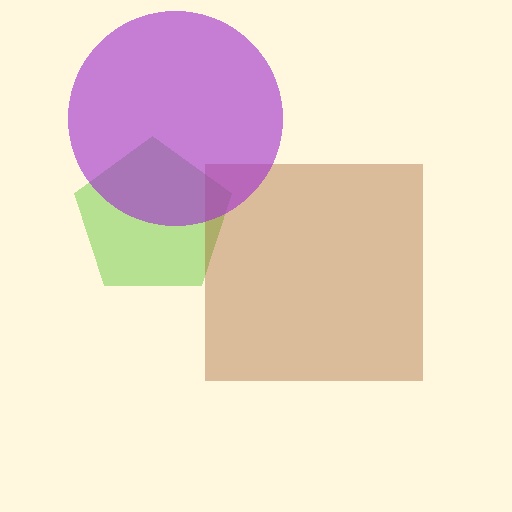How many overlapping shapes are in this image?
There are 3 overlapping shapes in the image.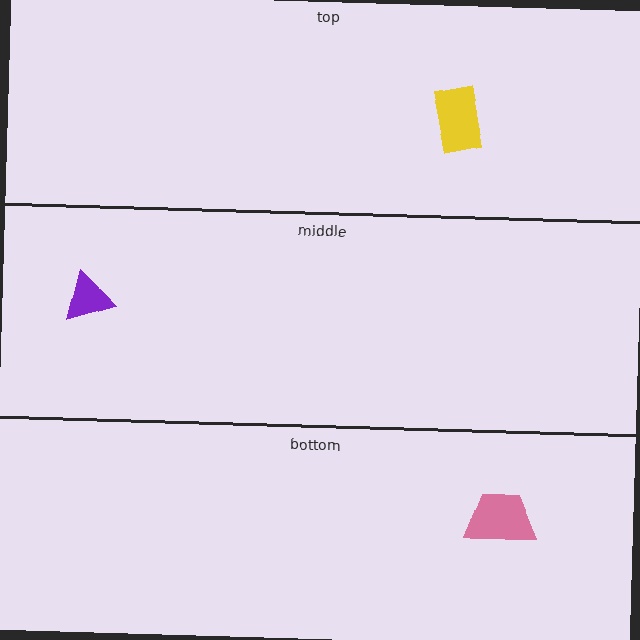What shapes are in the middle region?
The purple triangle.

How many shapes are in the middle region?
1.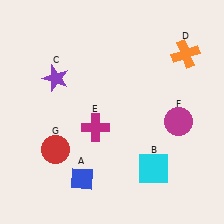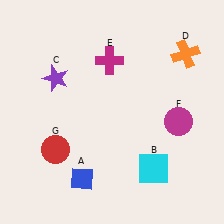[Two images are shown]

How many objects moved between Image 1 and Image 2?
1 object moved between the two images.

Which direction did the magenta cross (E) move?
The magenta cross (E) moved up.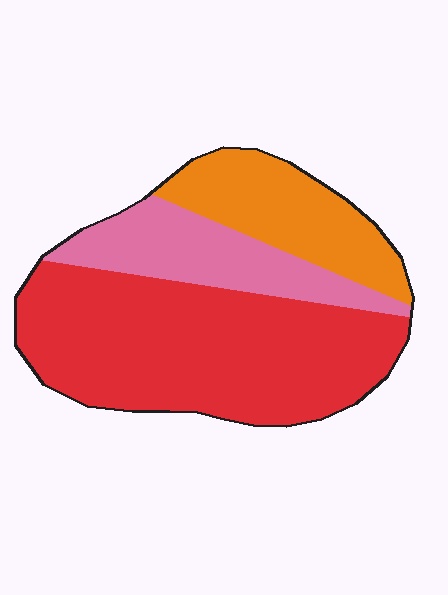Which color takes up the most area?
Red, at roughly 55%.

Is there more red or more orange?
Red.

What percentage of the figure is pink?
Pink takes up between a sixth and a third of the figure.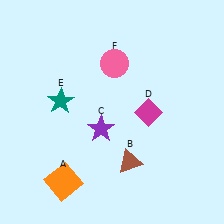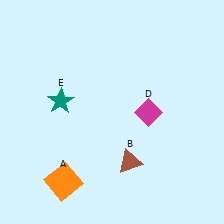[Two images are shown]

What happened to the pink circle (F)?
The pink circle (F) was removed in Image 2. It was in the top-right area of Image 1.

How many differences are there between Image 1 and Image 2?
There are 2 differences between the two images.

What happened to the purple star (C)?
The purple star (C) was removed in Image 2. It was in the bottom-left area of Image 1.